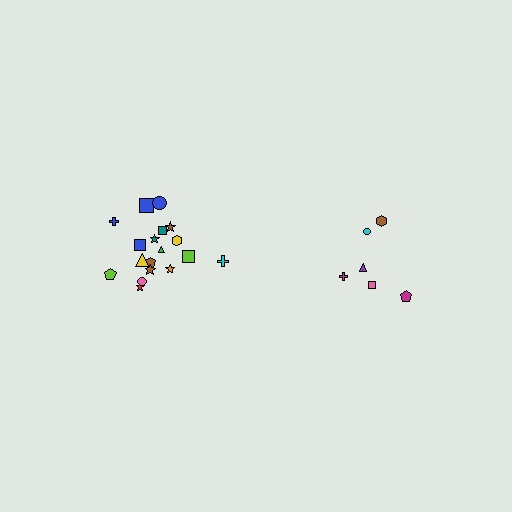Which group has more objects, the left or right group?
The left group.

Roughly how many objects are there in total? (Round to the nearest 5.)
Roughly 25 objects in total.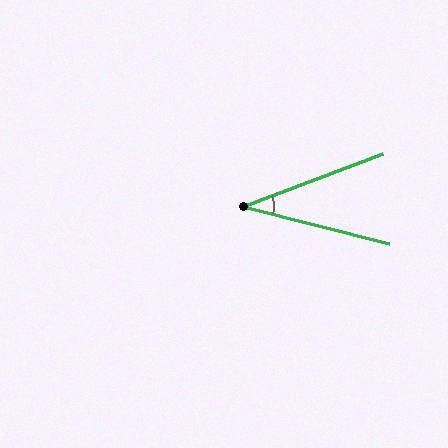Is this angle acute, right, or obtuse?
It is acute.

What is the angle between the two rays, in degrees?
Approximately 35 degrees.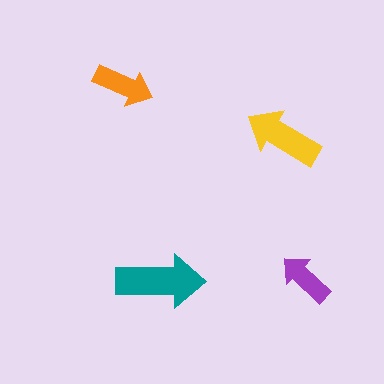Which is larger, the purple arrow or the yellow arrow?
The yellow one.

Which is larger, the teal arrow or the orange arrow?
The teal one.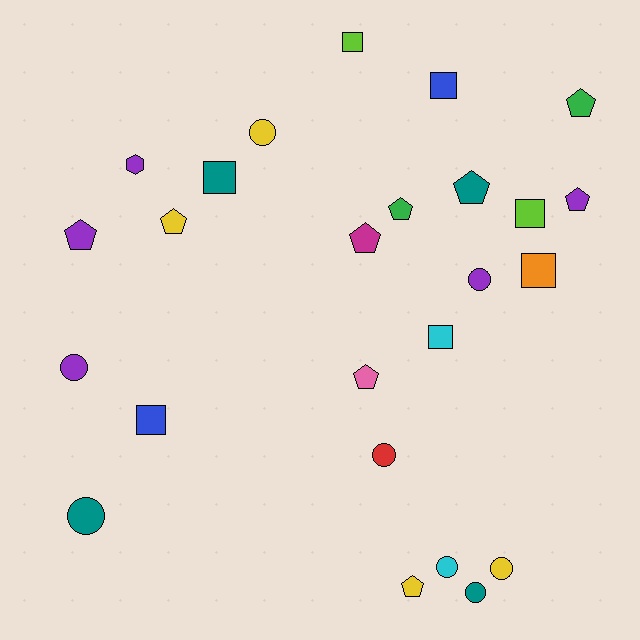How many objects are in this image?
There are 25 objects.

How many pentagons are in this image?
There are 9 pentagons.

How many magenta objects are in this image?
There is 1 magenta object.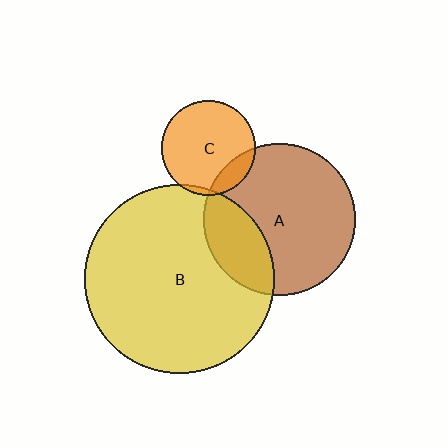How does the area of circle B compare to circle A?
Approximately 1.6 times.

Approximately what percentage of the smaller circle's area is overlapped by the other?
Approximately 15%.